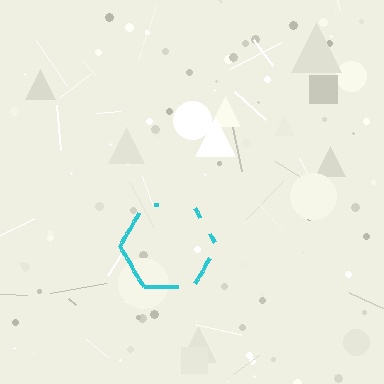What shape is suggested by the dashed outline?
The dashed outline suggests a hexagon.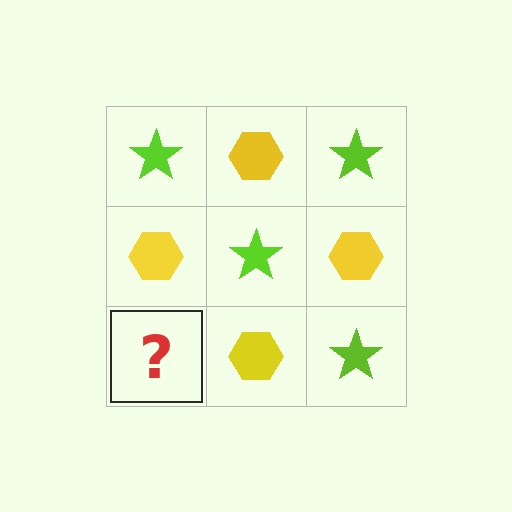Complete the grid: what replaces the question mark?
The question mark should be replaced with a lime star.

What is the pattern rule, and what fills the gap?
The rule is that it alternates lime star and yellow hexagon in a checkerboard pattern. The gap should be filled with a lime star.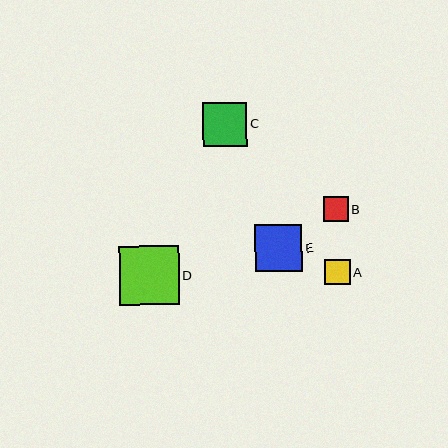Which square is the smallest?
Square B is the smallest with a size of approximately 25 pixels.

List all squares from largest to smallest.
From largest to smallest: D, E, C, A, B.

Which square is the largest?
Square D is the largest with a size of approximately 59 pixels.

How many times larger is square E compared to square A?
Square E is approximately 1.9 times the size of square A.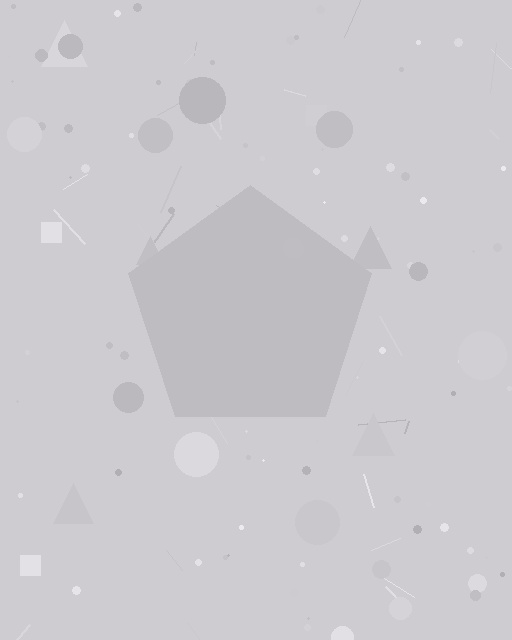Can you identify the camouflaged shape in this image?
The camouflaged shape is a pentagon.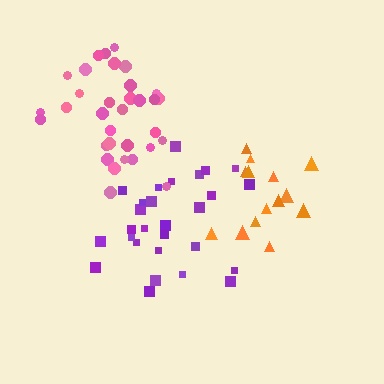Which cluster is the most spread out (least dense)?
Orange.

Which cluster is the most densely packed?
Pink.